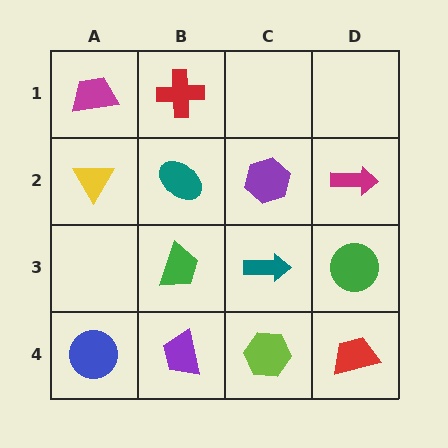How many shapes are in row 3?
3 shapes.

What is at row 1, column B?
A red cross.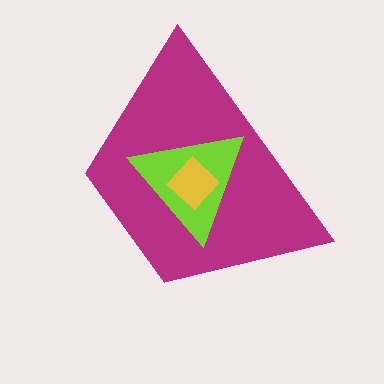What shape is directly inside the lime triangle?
The yellow diamond.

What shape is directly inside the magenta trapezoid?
The lime triangle.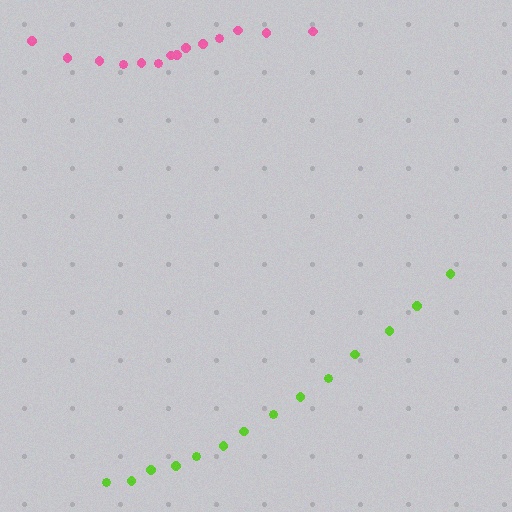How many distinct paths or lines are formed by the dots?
There are 2 distinct paths.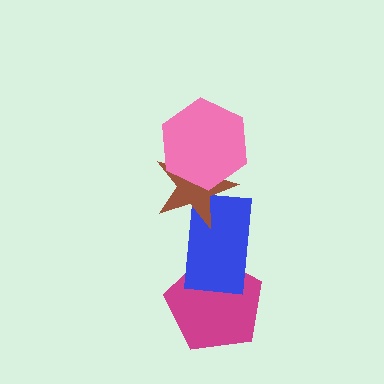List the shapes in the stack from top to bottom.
From top to bottom: the pink hexagon, the brown star, the blue rectangle, the magenta pentagon.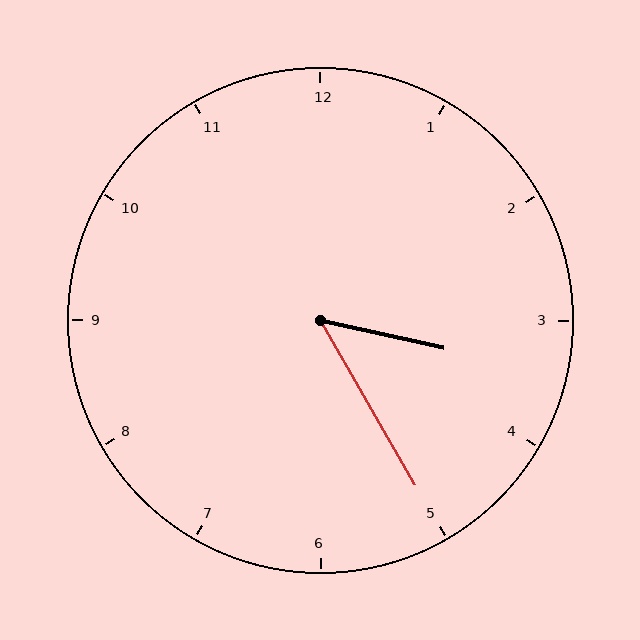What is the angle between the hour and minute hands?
Approximately 48 degrees.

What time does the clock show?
3:25.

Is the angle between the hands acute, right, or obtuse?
It is acute.